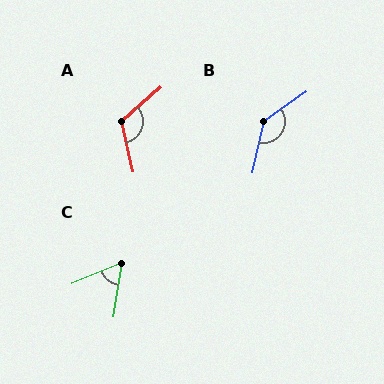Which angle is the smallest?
C, at approximately 58 degrees.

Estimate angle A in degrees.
Approximately 119 degrees.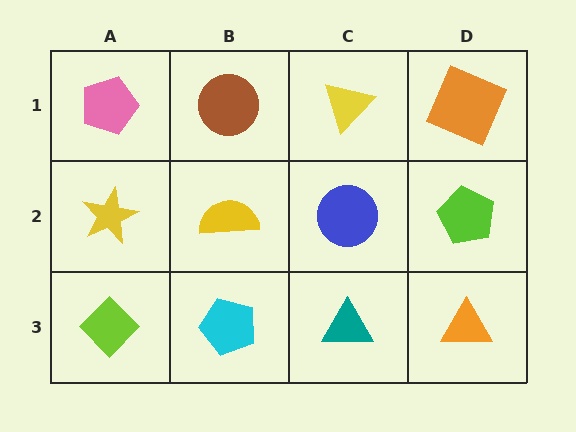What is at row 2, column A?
A yellow star.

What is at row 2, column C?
A blue circle.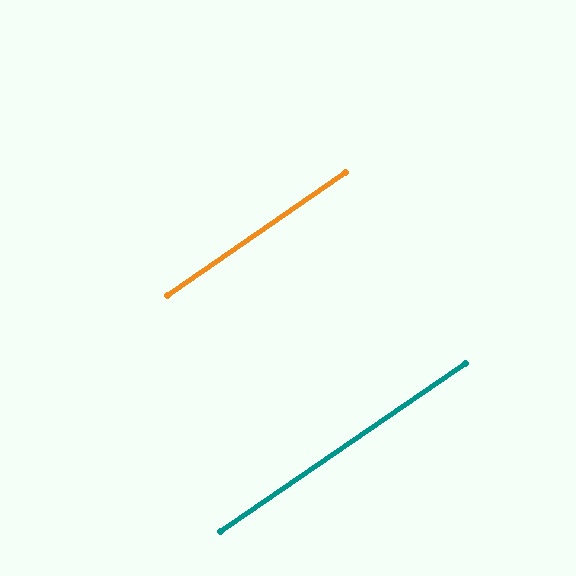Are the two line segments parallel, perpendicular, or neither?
Parallel — their directions differ by only 0.0°.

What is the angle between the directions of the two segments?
Approximately 0 degrees.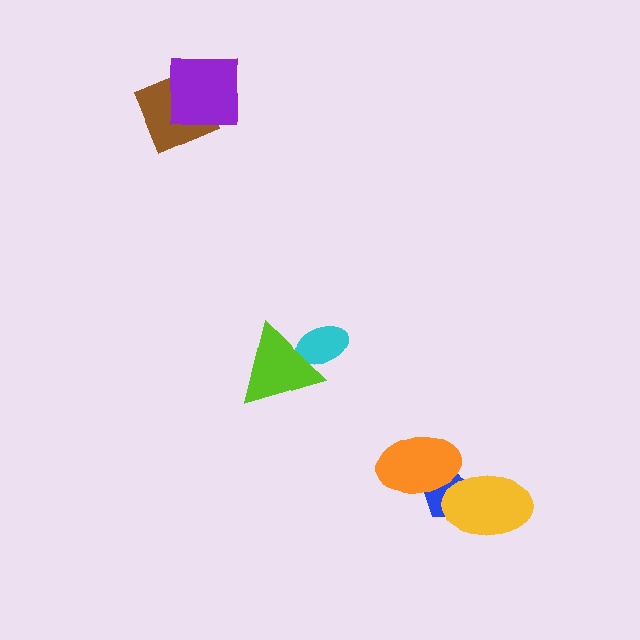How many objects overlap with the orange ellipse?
2 objects overlap with the orange ellipse.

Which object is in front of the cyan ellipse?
The lime triangle is in front of the cyan ellipse.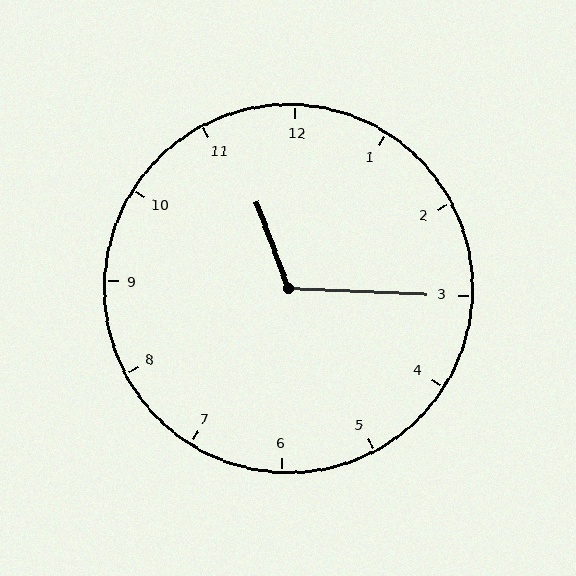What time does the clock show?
11:15.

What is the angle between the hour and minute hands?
Approximately 112 degrees.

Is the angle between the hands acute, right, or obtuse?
It is obtuse.